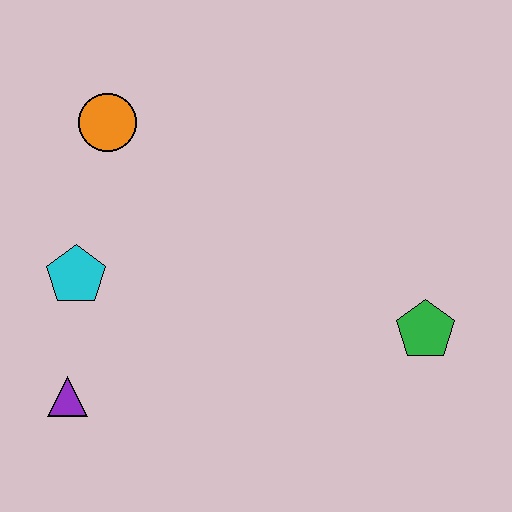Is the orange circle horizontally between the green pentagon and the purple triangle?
Yes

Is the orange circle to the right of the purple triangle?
Yes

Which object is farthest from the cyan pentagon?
The green pentagon is farthest from the cyan pentagon.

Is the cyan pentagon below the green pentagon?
No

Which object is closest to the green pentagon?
The cyan pentagon is closest to the green pentagon.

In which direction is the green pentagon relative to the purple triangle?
The green pentagon is to the right of the purple triangle.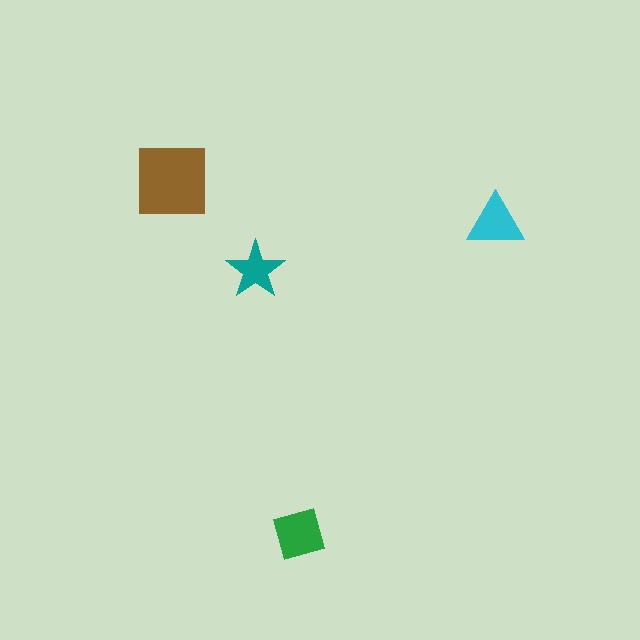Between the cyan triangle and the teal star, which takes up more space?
The cyan triangle.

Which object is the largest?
The brown square.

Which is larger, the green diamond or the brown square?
The brown square.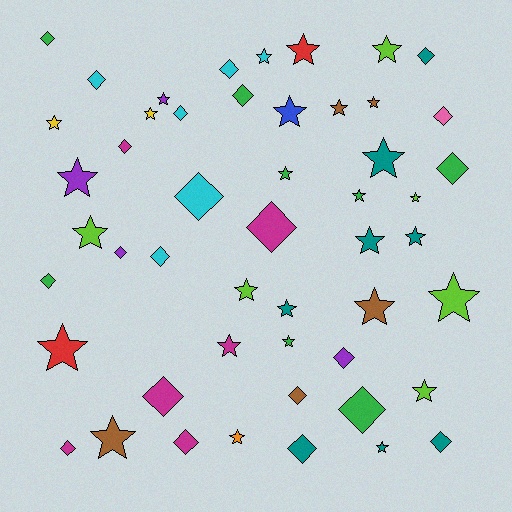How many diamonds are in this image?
There are 22 diamonds.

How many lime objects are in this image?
There are 6 lime objects.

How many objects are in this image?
There are 50 objects.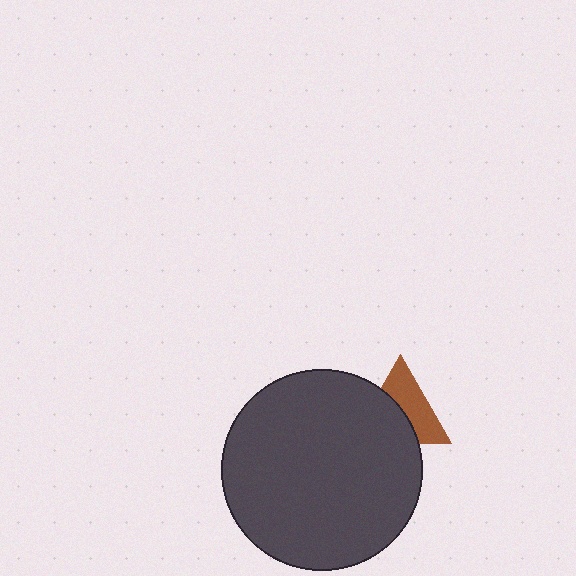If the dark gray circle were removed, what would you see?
You would see the complete brown triangle.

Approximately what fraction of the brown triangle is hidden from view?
Roughly 48% of the brown triangle is hidden behind the dark gray circle.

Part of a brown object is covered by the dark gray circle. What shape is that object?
It is a triangle.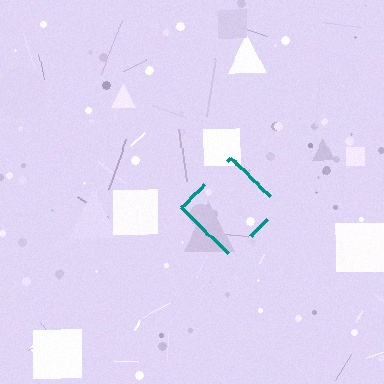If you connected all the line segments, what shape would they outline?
They would outline a diamond.